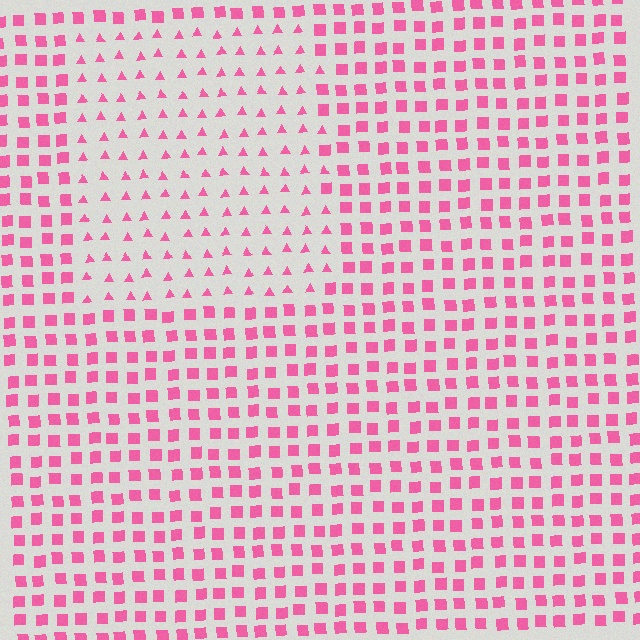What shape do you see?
I see a rectangle.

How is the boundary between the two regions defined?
The boundary is defined by a change in element shape: triangles inside vs. squares outside. All elements share the same color and spacing.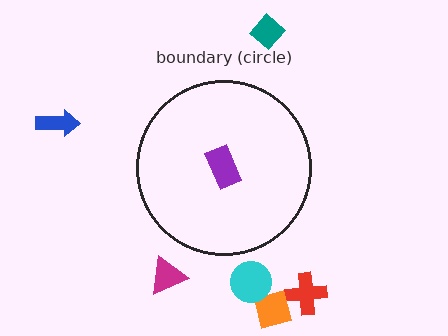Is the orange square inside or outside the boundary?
Outside.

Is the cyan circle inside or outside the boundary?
Outside.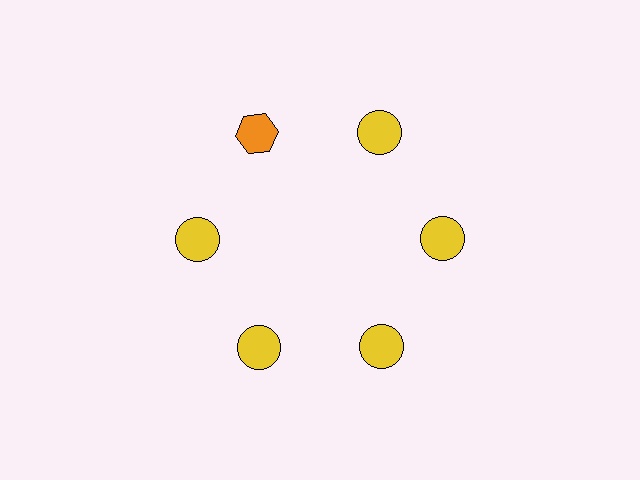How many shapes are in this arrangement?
There are 6 shapes arranged in a ring pattern.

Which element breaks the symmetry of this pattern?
The orange hexagon at roughly the 11 o'clock position breaks the symmetry. All other shapes are yellow circles.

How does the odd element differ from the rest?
It differs in both color (orange instead of yellow) and shape (hexagon instead of circle).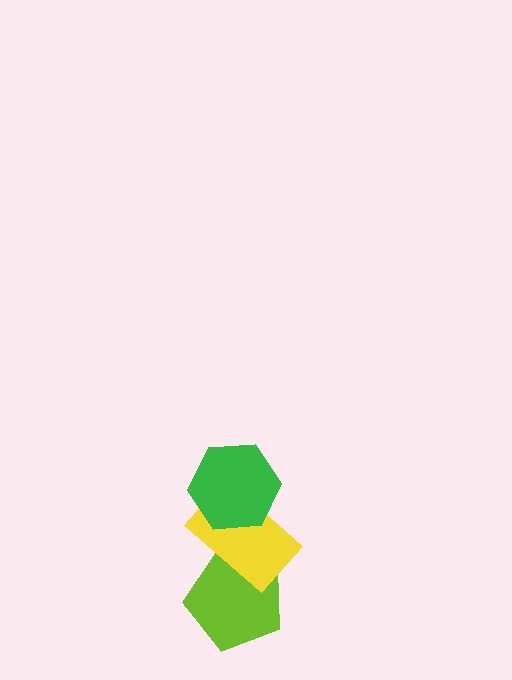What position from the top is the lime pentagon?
The lime pentagon is 3rd from the top.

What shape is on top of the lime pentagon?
The yellow rectangle is on top of the lime pentagon.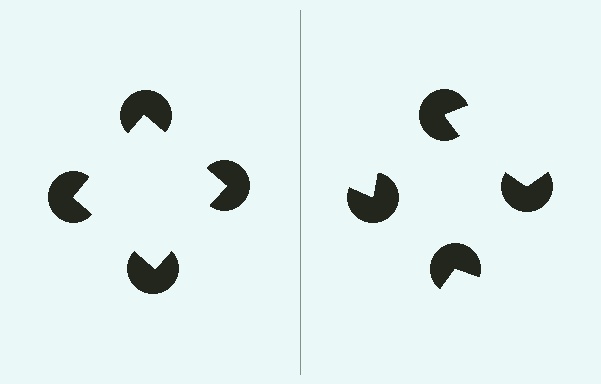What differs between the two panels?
The pac-man discs are positioned identically on both sides; only the wedge orientations differ. On the left they align to a square; on the right they are misaligned.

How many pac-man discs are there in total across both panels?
8 — 4 on each side.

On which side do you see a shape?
An illusory square appears on the left side. On the right side the wedge cuts are rotated, so no coherent shape forms.